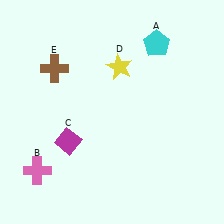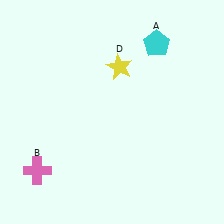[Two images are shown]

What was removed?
The magenta diamond (C), the brown cross (E) were removed in Image 2.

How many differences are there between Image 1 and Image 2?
There are 2 differences between the two images.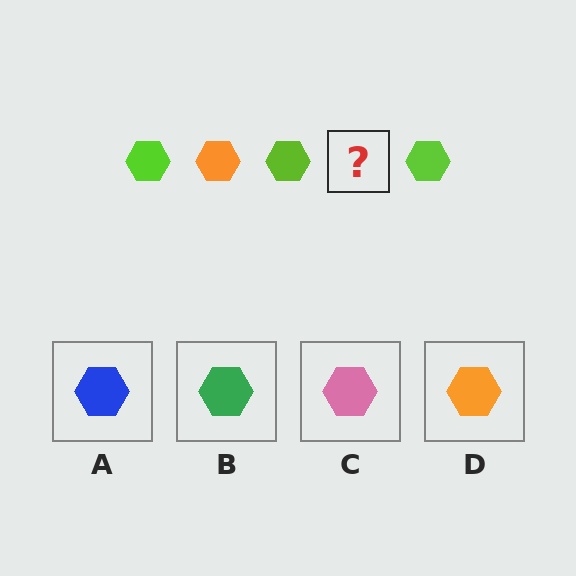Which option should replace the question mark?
Option D.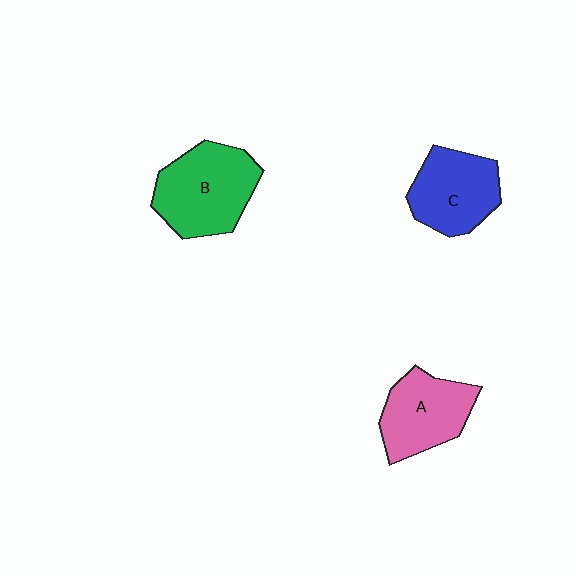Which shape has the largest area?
Shape B (green).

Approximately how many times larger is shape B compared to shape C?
Approximately 1.2 times.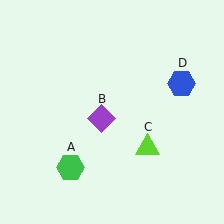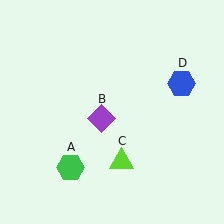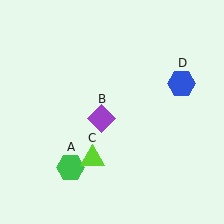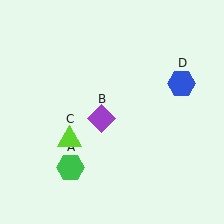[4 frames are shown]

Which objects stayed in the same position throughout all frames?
Green hexagon (object A) and purple diamond (object B) and blue hexagon (object D) remained stationary.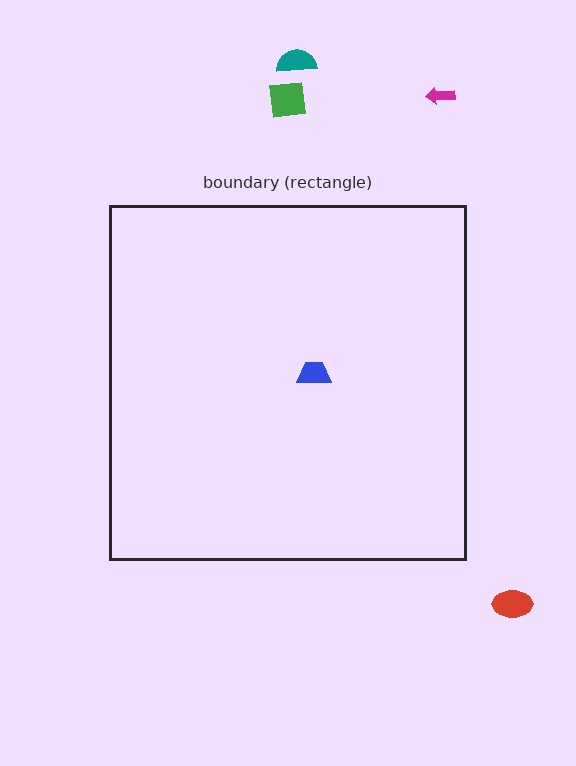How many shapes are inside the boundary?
1 inside, 4 outside.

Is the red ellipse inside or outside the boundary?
Outside.